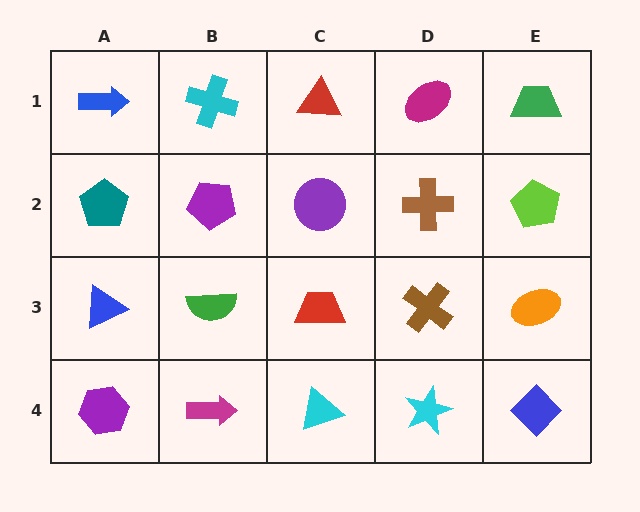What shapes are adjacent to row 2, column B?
A cyan cross (row 1, column B), a green semicircle (row 3, column B), a teal pentagon (row 2, column A), a purple circle (row 2, column C).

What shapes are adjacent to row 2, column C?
A red triangle (row 1, column C), a red trapezoid (row 3, column C), a purple pentagon (row 2, column B), a brown cross (row 2, column D).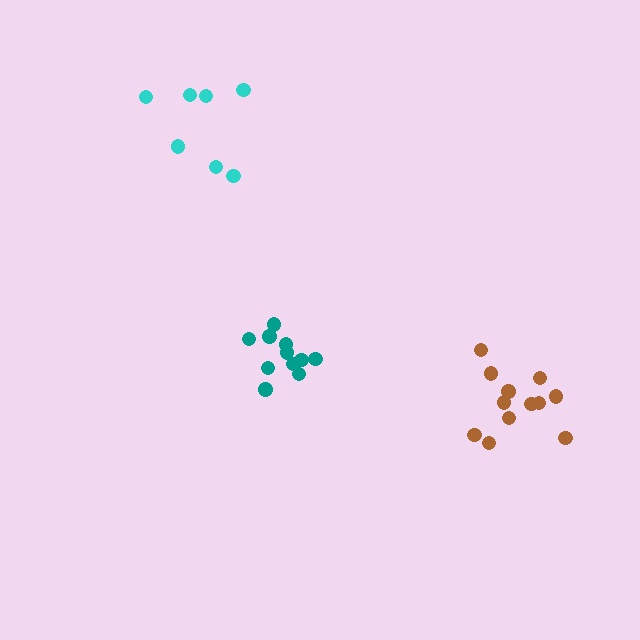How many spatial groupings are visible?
There are 3 spatial groupings.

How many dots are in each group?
Group 1: 11 dots, Group 2: 7 dots, Group 3: 12 dots (30 total).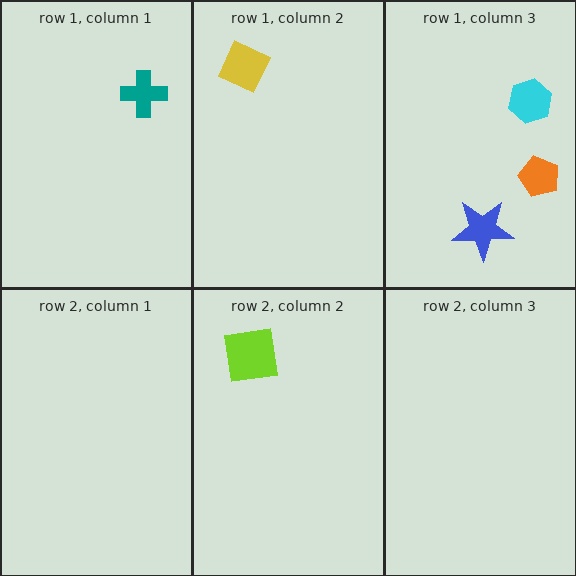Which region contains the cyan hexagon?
The row 1, column 3 region.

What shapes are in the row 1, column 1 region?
The teal cross.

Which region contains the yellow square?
The row 1, column 2 region.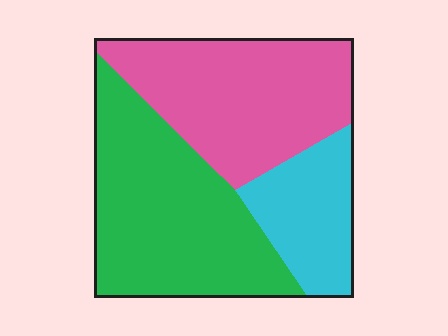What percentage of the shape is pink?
Pink takes up about three eighths (3/8) of the shape.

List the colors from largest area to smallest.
From largest to smallest: green, pink, cyan.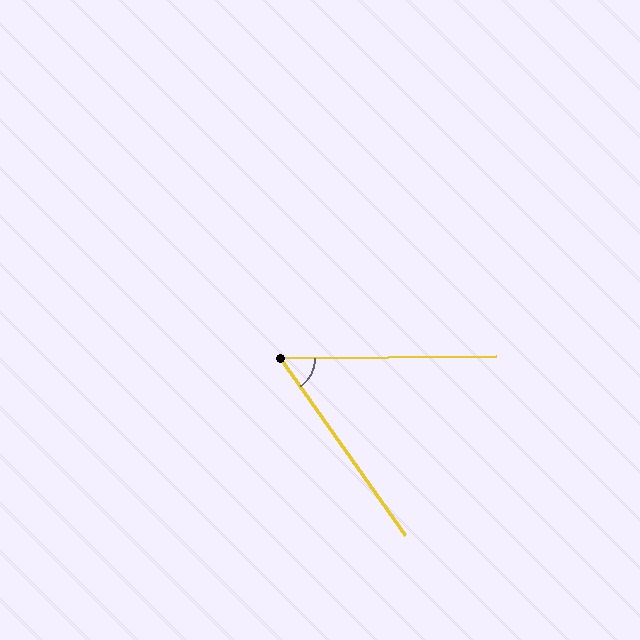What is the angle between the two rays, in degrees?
Approximately 55 degrees.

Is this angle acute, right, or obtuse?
It is acute.